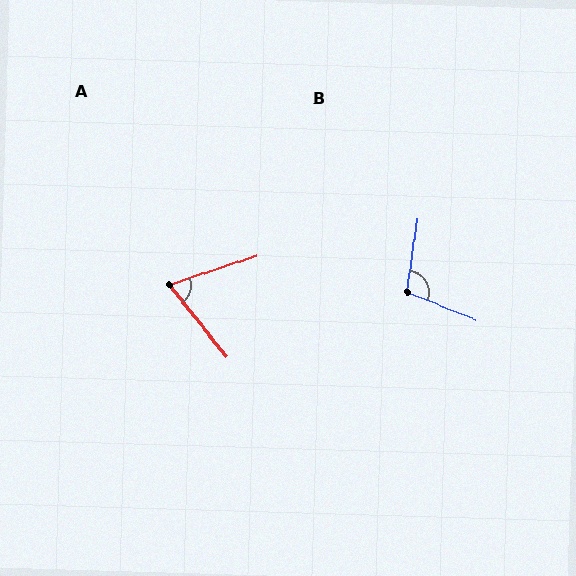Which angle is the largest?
B, at approximately 103 degrees.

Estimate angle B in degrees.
Approximately 103 degrees.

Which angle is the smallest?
A, at approximately 70 degrees.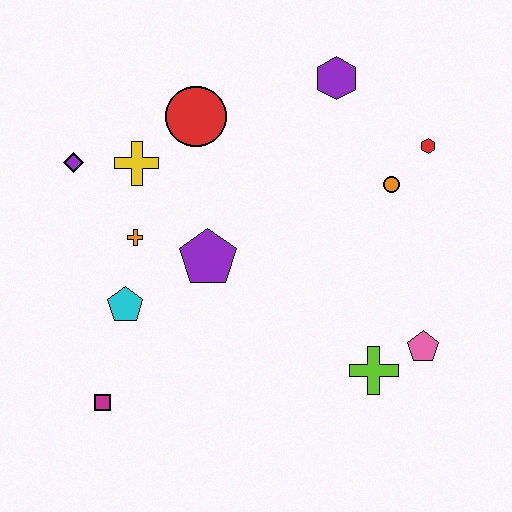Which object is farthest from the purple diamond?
The pink pentagon is farthest from the purple diamond.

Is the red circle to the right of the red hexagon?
No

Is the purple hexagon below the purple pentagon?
No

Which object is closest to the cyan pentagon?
The orange cross is closest to the cyan pentagon.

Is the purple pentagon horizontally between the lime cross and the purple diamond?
Yes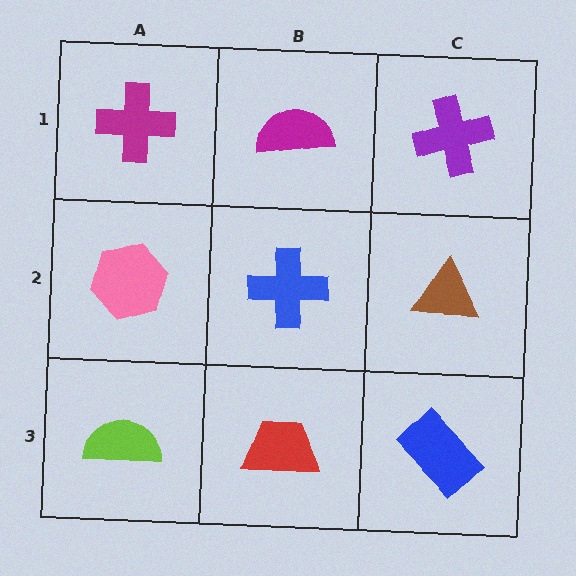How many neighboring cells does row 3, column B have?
3.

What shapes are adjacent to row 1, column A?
A pink hexagon (row 2, column A), a magenta semicircle (row 1, column B).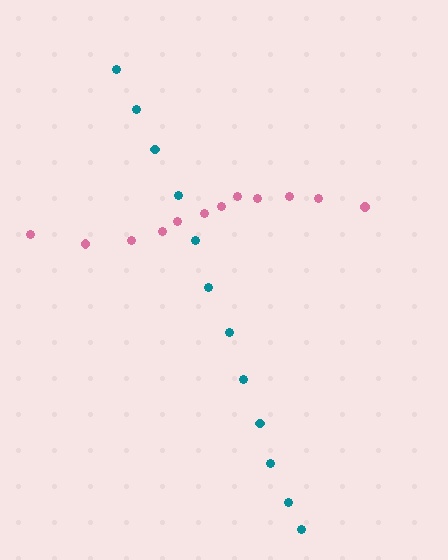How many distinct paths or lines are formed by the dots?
There are 2 distinct paths.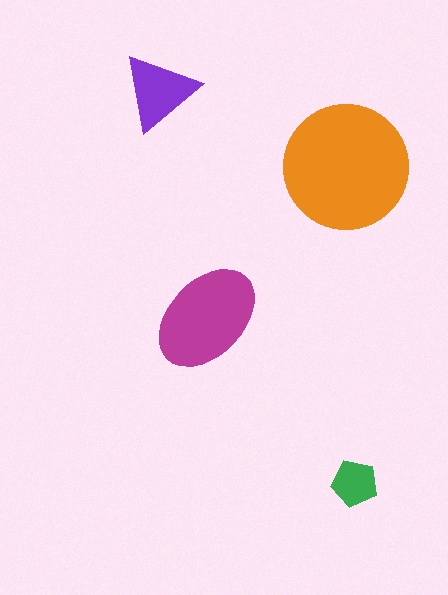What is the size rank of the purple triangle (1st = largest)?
3rd.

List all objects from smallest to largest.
The green pentagon, the purple triangle, the magenta ellipse, the orange circle.